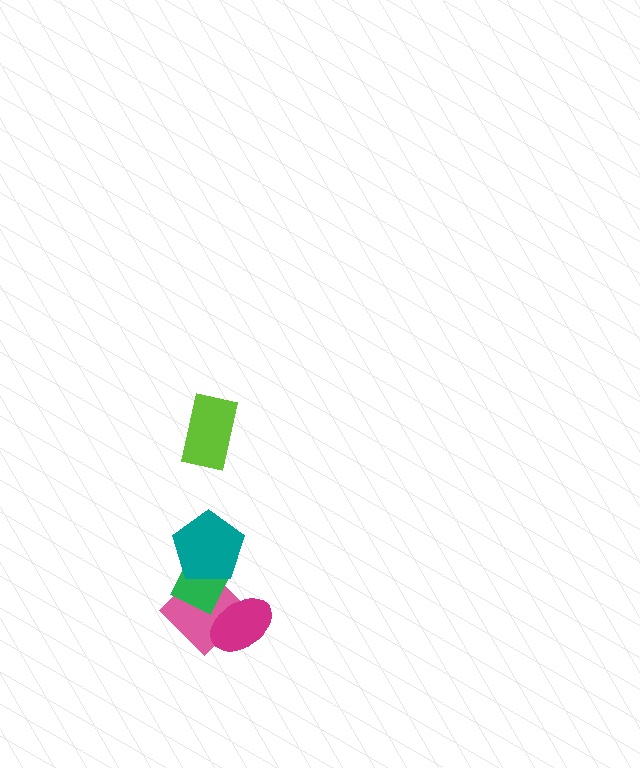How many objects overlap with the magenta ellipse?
2 objects overlap with the magenta ellipse.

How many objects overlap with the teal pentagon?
2 objects overlap with the teal pentagon.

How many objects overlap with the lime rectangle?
0 objects overlap with the lime rectangle.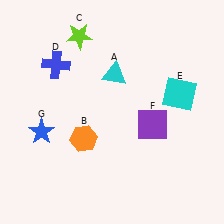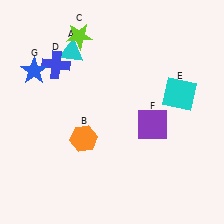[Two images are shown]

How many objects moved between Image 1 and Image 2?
2 objects moved between the two images.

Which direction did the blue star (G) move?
The blue star (G) moved up.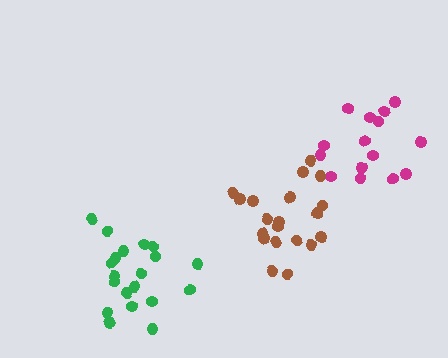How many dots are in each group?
Group 1: 20 dots, Group 2: 15 dots, Group 3: 20 dots (55 total).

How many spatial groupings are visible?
There are 3 spatial groupings.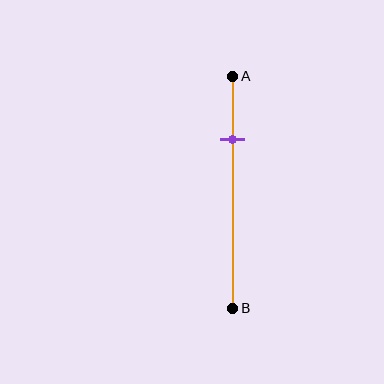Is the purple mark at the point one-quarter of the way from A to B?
Yes, the mark is approximately at the one-quarter point.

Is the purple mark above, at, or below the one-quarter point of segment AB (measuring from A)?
The purple mark is approximately at the one-quarter point of segment AB.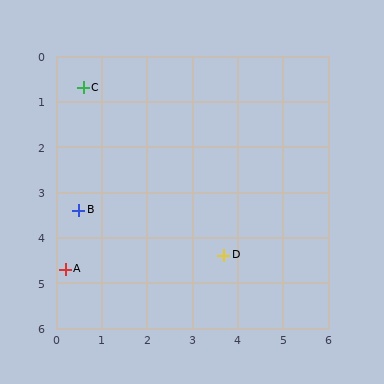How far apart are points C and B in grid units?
Points C and B are about 2.7 grid units apart.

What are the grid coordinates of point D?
Point D is at approximately (3.7, 4.4).